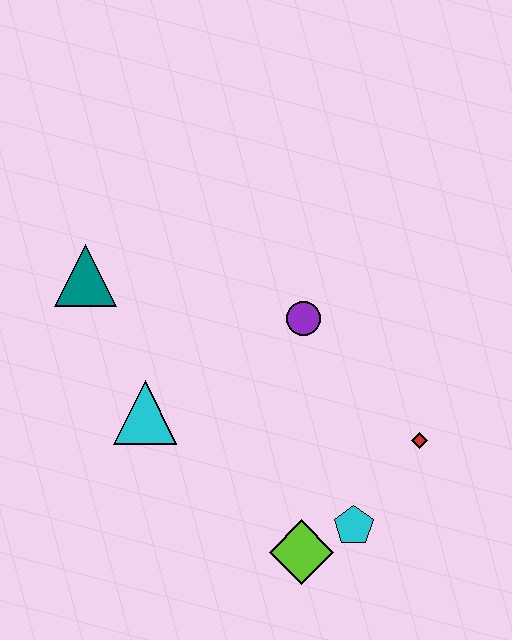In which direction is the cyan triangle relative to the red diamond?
The cyan triangle is to the left of the red diamond.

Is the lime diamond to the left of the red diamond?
Yes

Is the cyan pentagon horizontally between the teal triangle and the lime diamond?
No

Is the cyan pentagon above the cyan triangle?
No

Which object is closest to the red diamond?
The cyan pentagon is closest to the red diamond.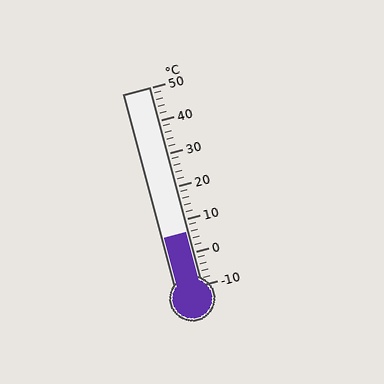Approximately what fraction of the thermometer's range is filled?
The thermometer is filled to approximately 25% of its range.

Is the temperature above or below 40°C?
The temperature is below 40°C.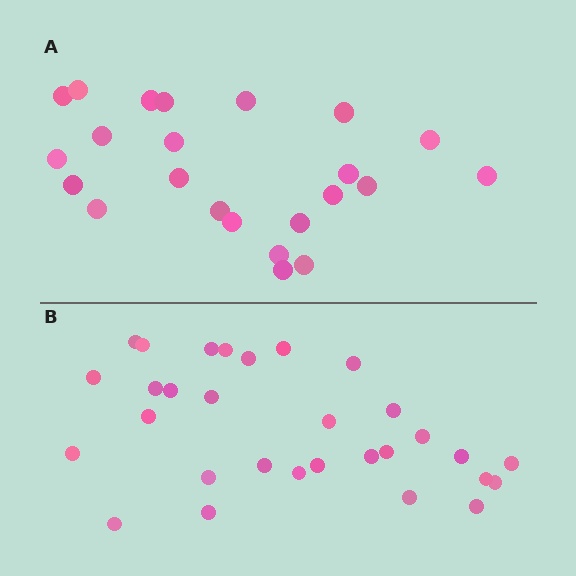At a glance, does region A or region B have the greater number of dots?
Region B (the bottom region) has more dots.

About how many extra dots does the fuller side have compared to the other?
Region B has roughly 8 or so more dots than region A.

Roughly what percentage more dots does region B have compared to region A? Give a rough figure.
About 30% more.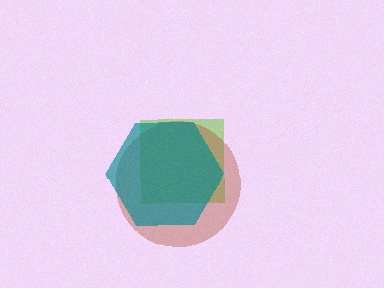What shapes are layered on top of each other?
The layered shapes are: a lime square, a brown circle, a teal hexagon.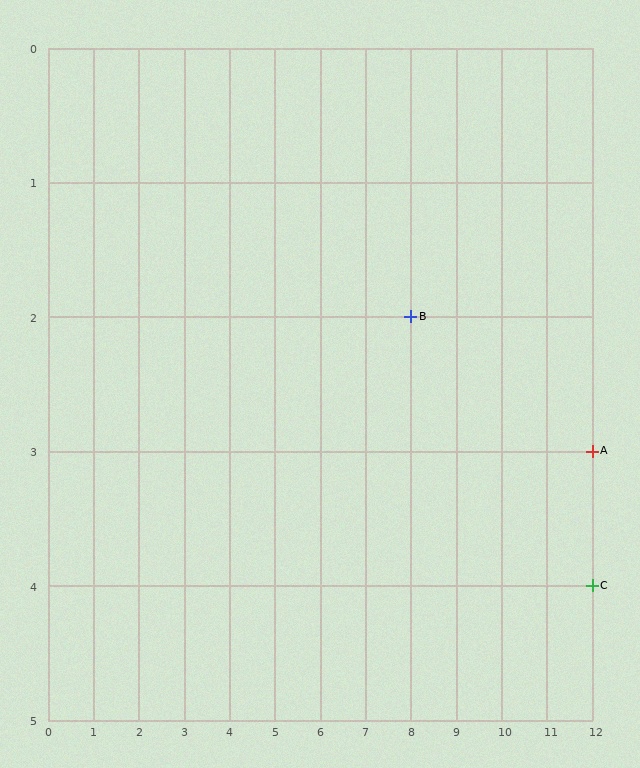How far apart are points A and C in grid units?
Points A and C are 1 row apart.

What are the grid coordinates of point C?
Point C is at grid coordinates (12, 4).